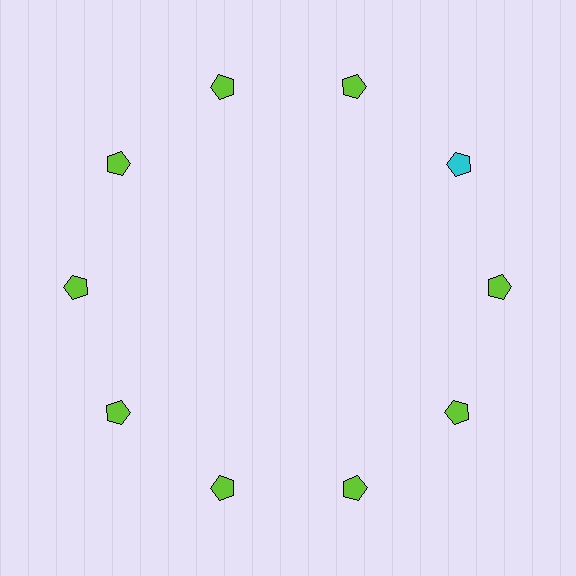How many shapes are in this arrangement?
There are 10 shapes arranged in a ring pattern.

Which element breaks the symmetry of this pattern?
The cyan pentagon at roughly the 2 o'clock position breaks the symmetry. All other shapes are lime pentagons.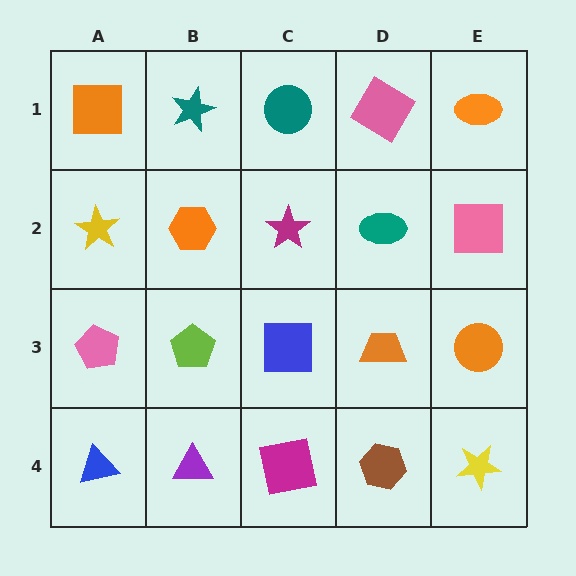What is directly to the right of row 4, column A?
A purple triangle.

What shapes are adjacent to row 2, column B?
A teal star (row 1, column B), a lime pentagon (row 3, column B), a yellow star (row 2, column A), a magenta star (row 2, column C).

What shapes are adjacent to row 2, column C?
A teal circle (row 1, column C), a blue square (row 3, column C), an orange hexagon (row 2, column B), a teal ellipse (row 2, column D).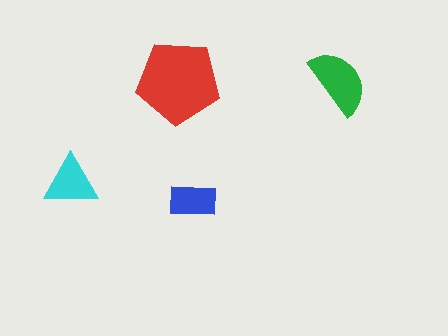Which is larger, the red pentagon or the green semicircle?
The red pentagon.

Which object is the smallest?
The blue rectangle.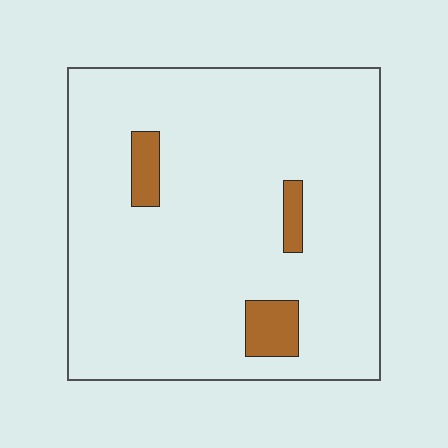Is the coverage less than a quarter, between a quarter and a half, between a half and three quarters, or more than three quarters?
Less than a quarter.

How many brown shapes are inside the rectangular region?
3.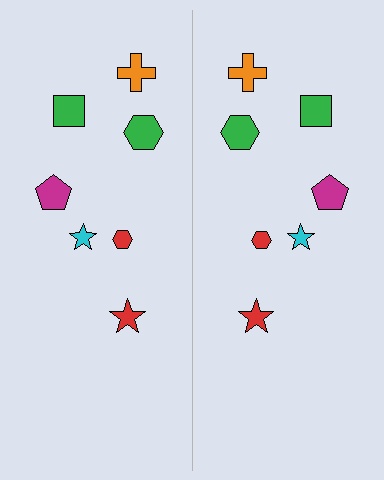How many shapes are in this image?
There are 14 shapes in this image.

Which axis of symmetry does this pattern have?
The pattern has a vertical axis of symmetry running through the center of the image.